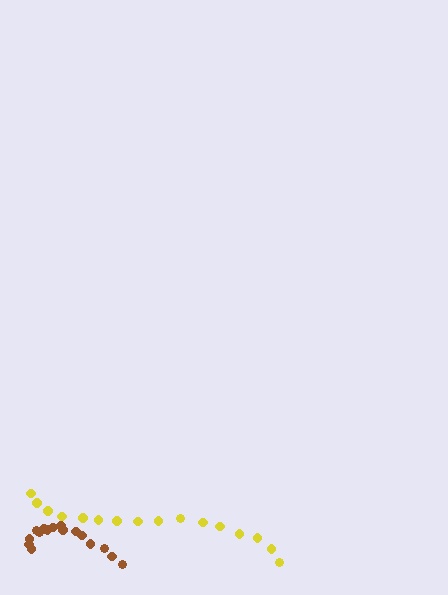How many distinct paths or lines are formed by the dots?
There are 2 distinct paths.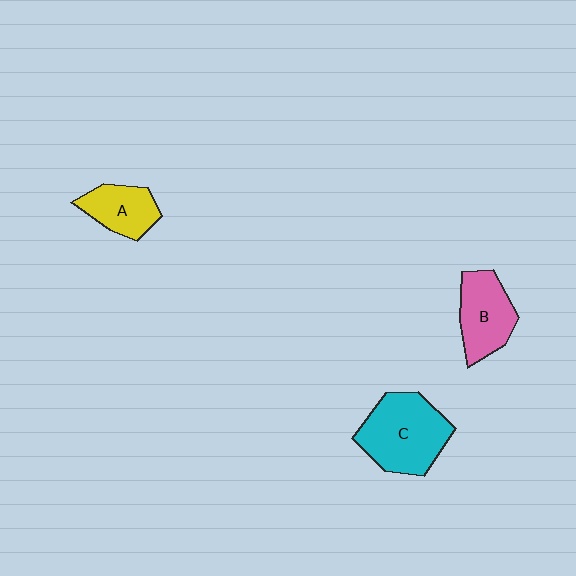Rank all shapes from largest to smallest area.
From largest to smallest: C (cyan), B (pink), A (yellow).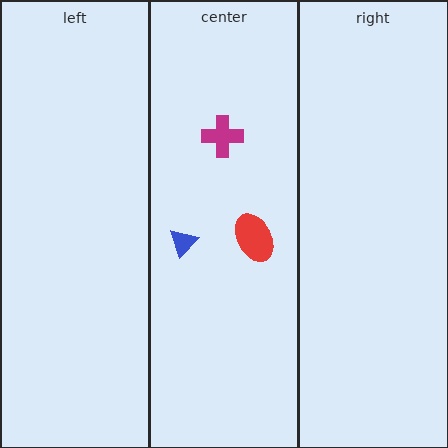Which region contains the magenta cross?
The center region.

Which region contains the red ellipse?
The center region.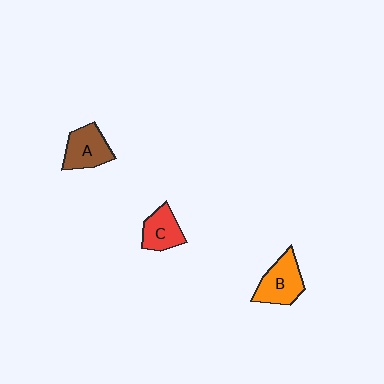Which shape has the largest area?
Shape B (orange).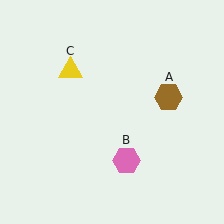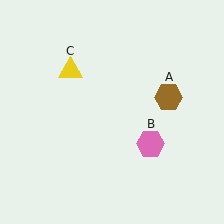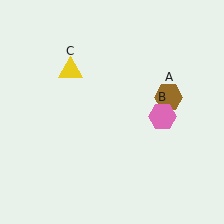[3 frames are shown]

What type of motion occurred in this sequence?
The pink hexagon (object B) rotated counterclockwise around the center of the scene.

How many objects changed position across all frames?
1 object changed position: pink hexagon (object B).